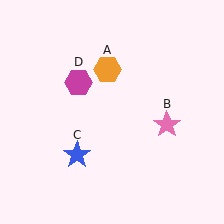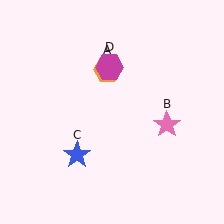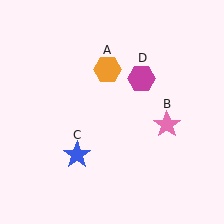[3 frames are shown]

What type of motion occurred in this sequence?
The magenta hexagon (object D) rotated clockwise around the center of the scene.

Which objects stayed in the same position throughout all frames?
Orange hexagon (object A) and pink star (object B) and blue star (object C) remained stationary.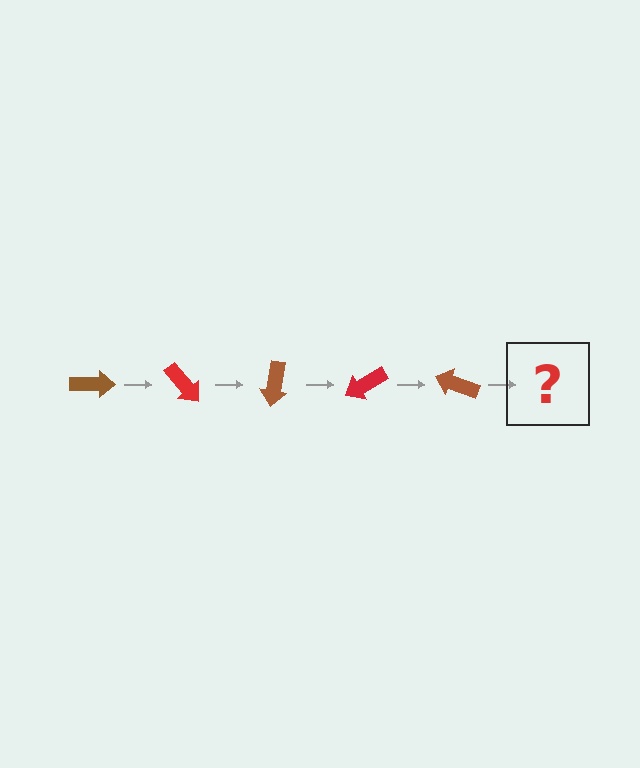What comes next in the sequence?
The next element should be a red arrow, rotated 250 degrees from the start.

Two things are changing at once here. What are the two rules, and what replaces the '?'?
The two rules are that it rotates 50 degrees each step and the color cycles through brown and red. The '?' should be a red arrow, rotated 250 degrees from the start.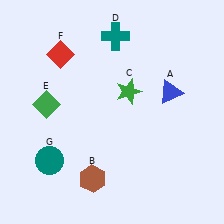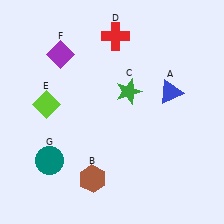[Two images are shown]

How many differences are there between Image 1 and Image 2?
There are 3 differences between the two images.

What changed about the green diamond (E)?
In Image 1, E is green. In Image 2, it changed to lime.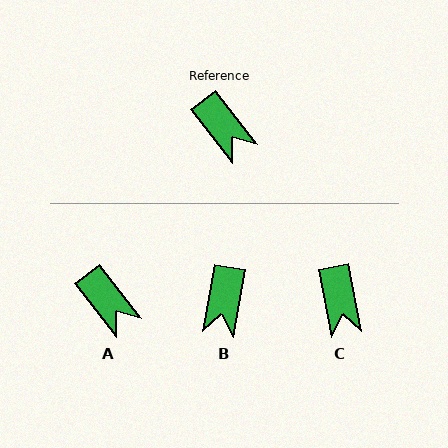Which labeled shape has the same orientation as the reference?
A.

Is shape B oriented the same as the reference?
No, it is off by about 48 degrees.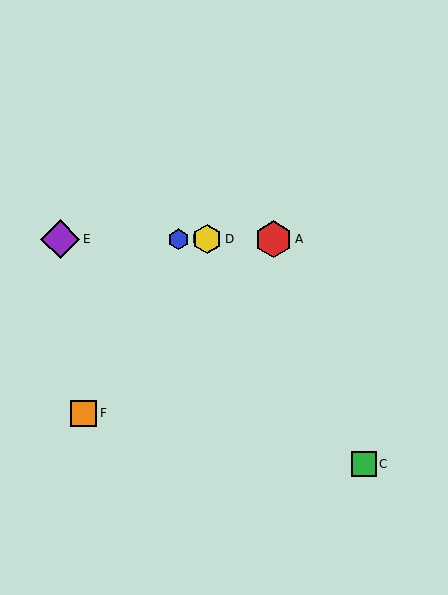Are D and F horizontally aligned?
No, D is at y≈239 and F is at y≈413.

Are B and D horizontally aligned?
Yes, both are at y≈239.